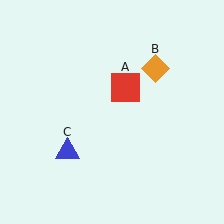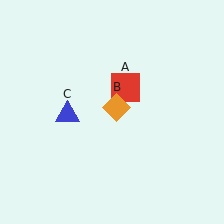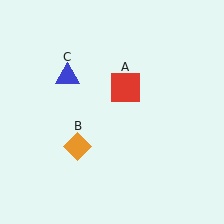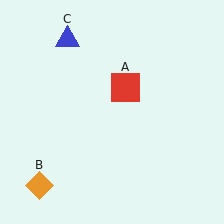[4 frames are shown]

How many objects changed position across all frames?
2 objects changed position: orange diamond (object B), blue triangle (object C).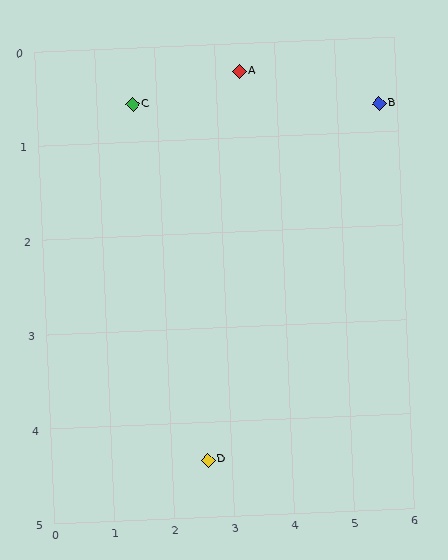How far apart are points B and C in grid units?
Points B and C are about 4.1 grid units apart.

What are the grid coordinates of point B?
Point B is at approximately (5.7, 0.7).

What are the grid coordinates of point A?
Point A is at approximately (3.4, 0.3).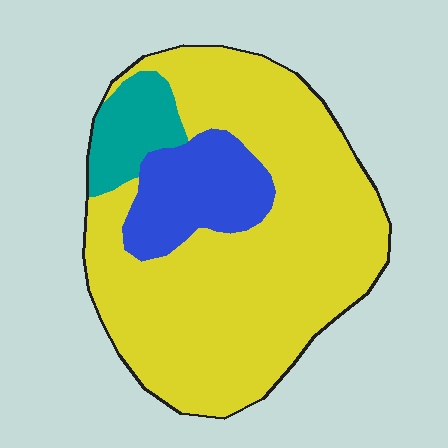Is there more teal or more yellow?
Yellow.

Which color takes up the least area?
Teal, at roughly 10%.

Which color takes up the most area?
Yellow, at roughly 75%.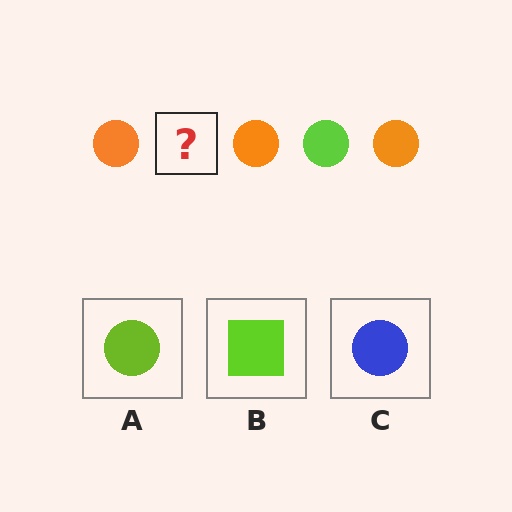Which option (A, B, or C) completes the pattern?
A.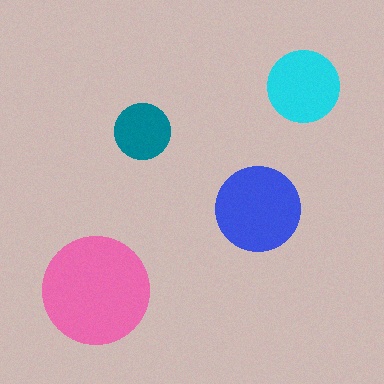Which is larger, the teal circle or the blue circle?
The blue one.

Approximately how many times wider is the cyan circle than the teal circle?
About 1.5 times wider.